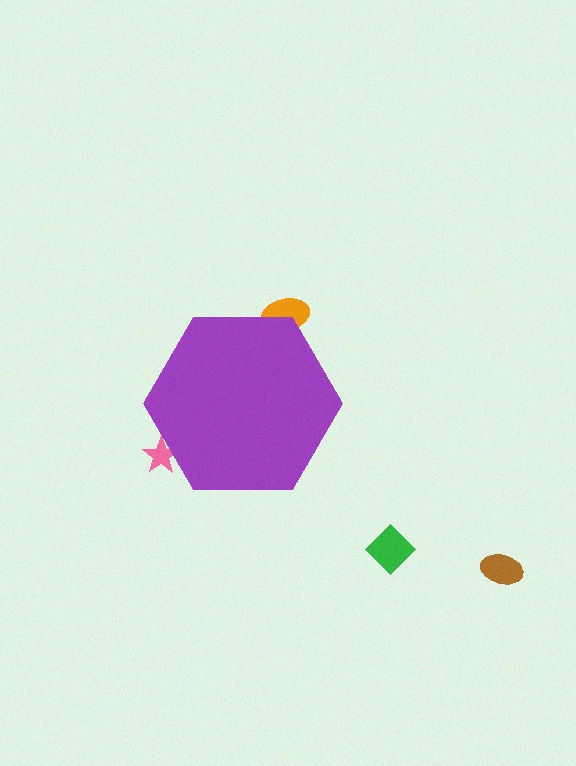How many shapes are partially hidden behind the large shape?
2 shapes are partially hidden.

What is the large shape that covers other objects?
A purple hexagon.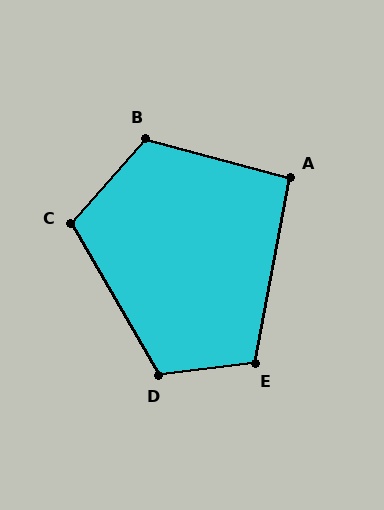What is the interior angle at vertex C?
Approximately 109 degrees (obtuse).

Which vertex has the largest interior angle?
B, at approximately 116 degrees.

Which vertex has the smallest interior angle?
A, at approximately 94 degrees.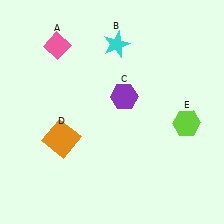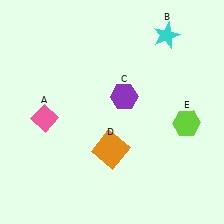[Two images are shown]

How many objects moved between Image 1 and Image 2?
3 objects moved between the two images.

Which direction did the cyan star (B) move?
The cyan star (B) moved right.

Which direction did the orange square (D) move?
The orange square (D) moved right.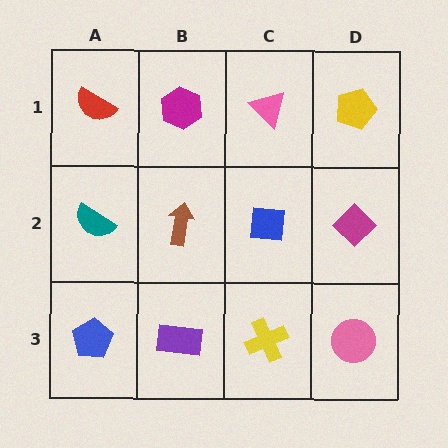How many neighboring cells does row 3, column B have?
3.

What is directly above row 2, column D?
A yellow pentagon.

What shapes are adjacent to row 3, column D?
A magenta diamond (row 2, column D), a yellow cross (row 3, column C).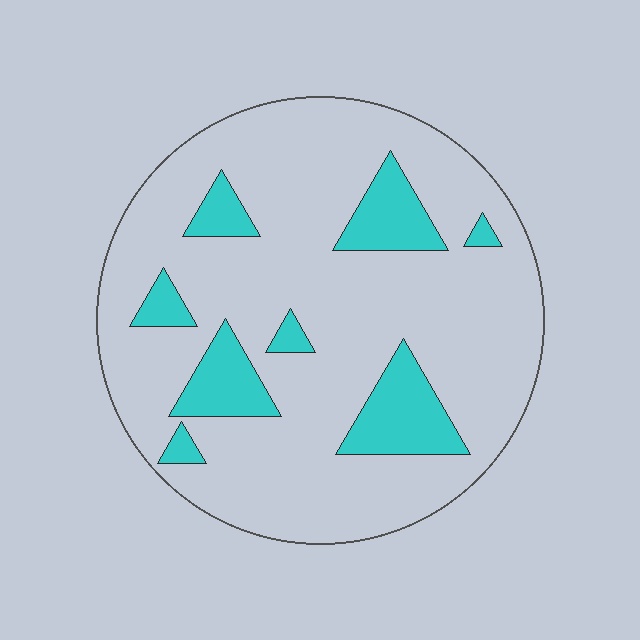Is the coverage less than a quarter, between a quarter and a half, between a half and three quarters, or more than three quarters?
Less than a quarter.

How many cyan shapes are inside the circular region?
8.